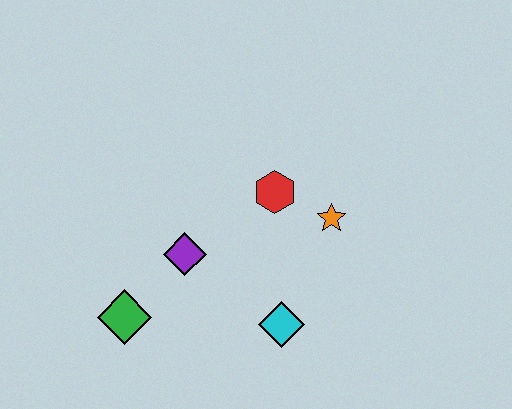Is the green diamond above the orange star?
No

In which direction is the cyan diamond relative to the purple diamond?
The cyan diamond is to the right of the purple diamond.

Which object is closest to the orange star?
The red hexagon is closest to the orange star.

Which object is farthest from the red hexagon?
The green diamond is farthest from the red hexagon.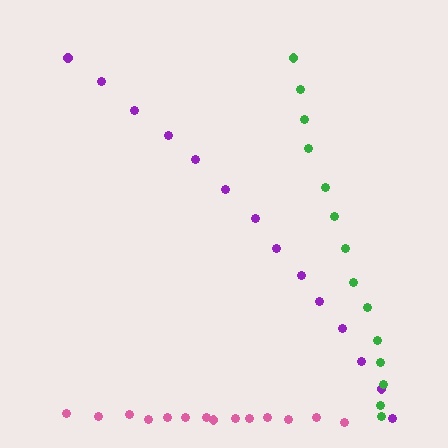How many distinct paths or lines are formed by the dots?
There are 3 distinct paths.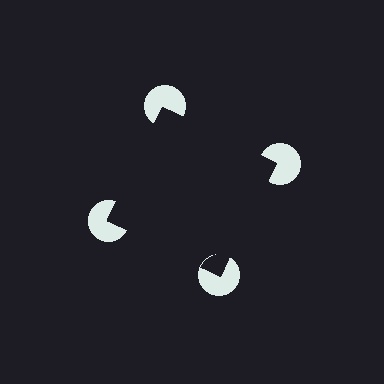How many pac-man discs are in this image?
There are 4 — one at each vertex of the illusory square.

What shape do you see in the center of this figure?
An illusory square — its edges are inferred from the aligned wedge cuts in the pac-man discs, not physically drawn.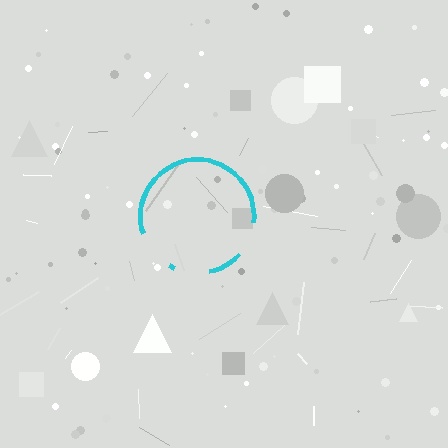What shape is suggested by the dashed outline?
The dashed outline suggests a circle.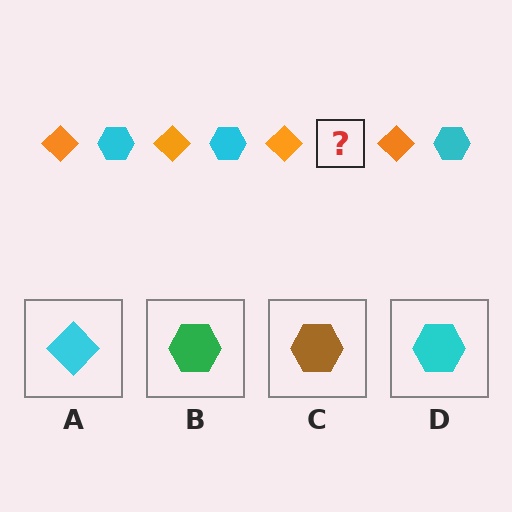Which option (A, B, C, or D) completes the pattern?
D.